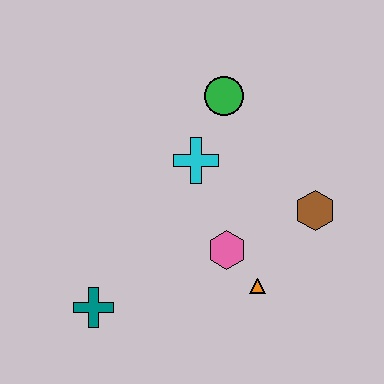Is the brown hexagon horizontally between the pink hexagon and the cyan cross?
No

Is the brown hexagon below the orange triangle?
No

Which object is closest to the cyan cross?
The green circle is closest to the cyan cross.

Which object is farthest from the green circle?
The teal cross is farthest from the green circle.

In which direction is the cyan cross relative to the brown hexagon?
The cyan cross is to the left of the brown hexagon.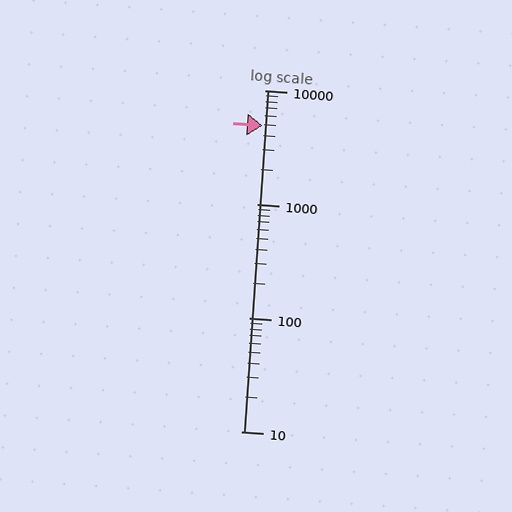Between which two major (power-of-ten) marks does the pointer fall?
The pointer is between 1000 and 10000.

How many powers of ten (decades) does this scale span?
The scale spans 3 decades, from 10 to 10000.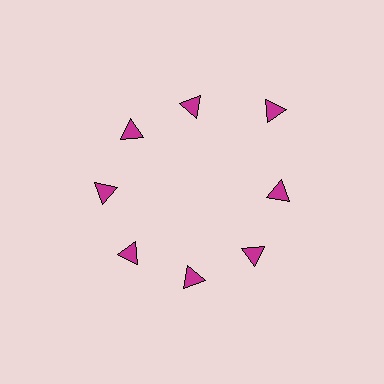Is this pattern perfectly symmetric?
No. The 8 magenta triangles are arranged in a ring, but one element near the 2 o'clock position is pushed outward from the center, breaking the 8-fold rotational symmetry.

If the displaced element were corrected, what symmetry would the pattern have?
It would have 8-fold rotational symmetry — the pattern would map onto itself every 45 degrees.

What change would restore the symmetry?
The symmetry would be restored by moving it inward, back onto the ring so that all 8 triangles sit at equal angles and equal distance from the center.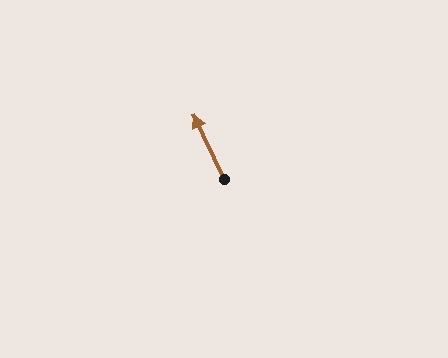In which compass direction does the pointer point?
Northwest.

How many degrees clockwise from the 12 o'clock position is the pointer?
Approximately 335 degrees.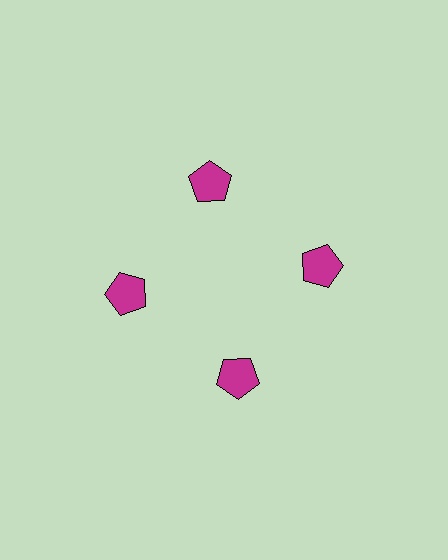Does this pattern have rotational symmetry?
Yes, this pattern has 4-fold rotational symmetry. It looks the same after rotating 90 degrees around the center.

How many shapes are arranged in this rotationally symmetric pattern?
There are 4 shapes, arranged in 4 groups of 1.